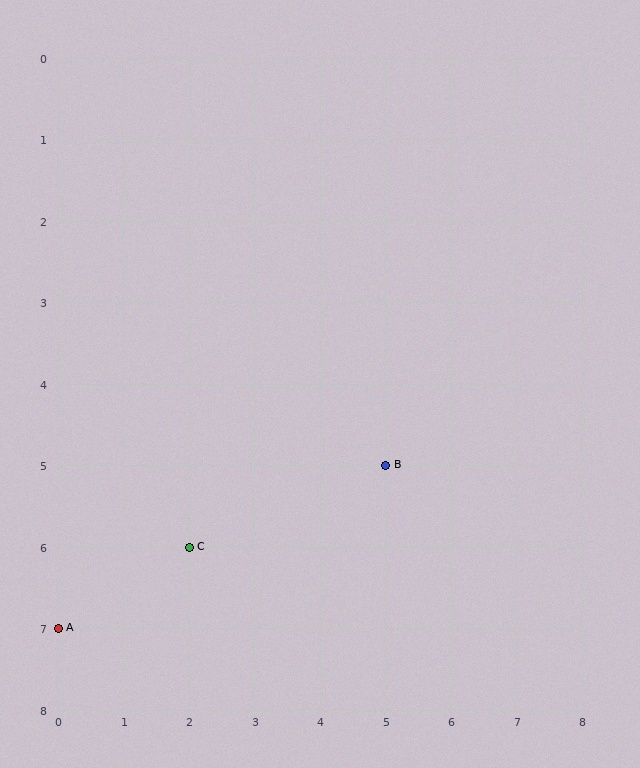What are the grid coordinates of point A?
Point A is at grid coordinates (0, 7).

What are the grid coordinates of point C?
Point C is at grid coordinates (2, 6).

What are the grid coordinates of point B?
Point B is at grid coordinates (5, 5).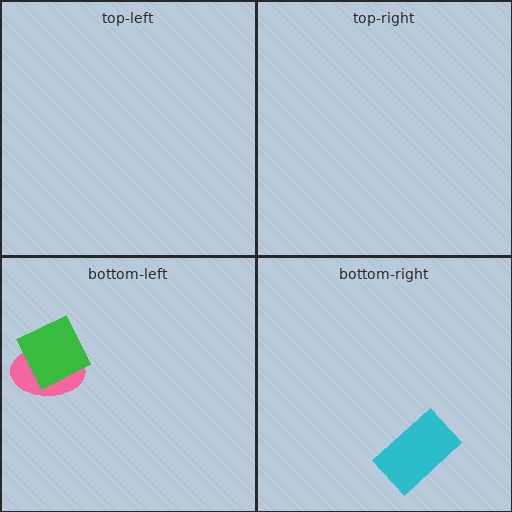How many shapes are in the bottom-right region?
1.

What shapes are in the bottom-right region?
The cyan rectangle.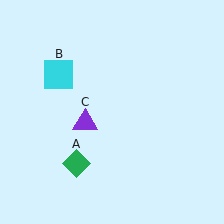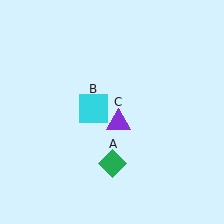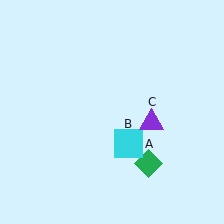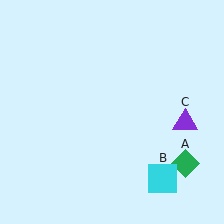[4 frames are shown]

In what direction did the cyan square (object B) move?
The cyan square (object B) moved down and to the right.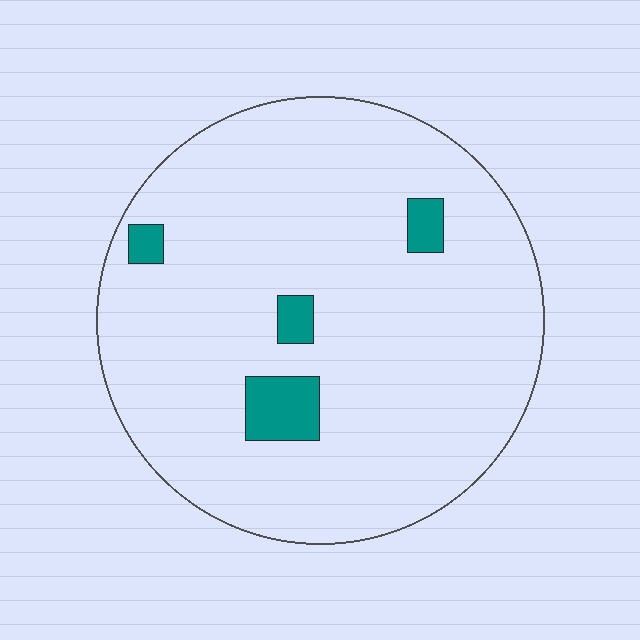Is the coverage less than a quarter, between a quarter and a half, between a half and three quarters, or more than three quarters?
Less than a quarter.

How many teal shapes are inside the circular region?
4.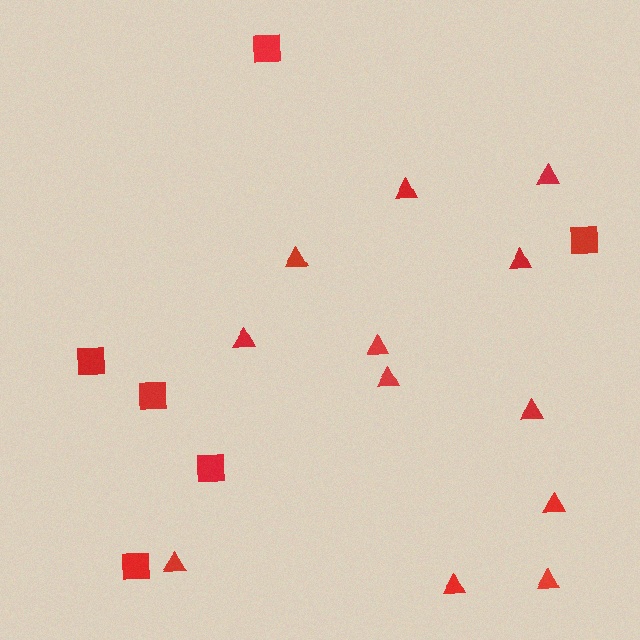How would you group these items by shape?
There are 2 groups: one group of triangles (12) and one group of squares (6).